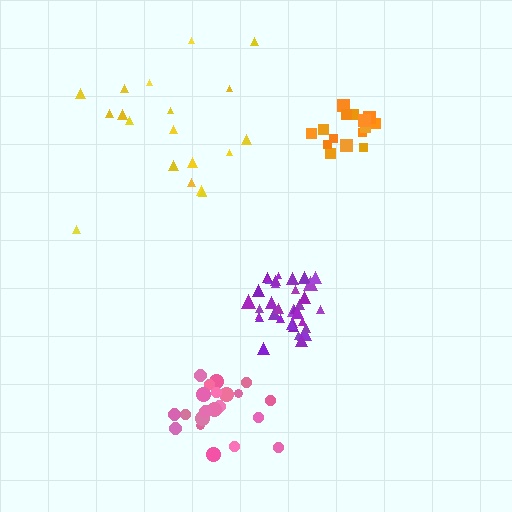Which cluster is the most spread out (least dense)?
Yellow.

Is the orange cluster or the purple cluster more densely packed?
Purple.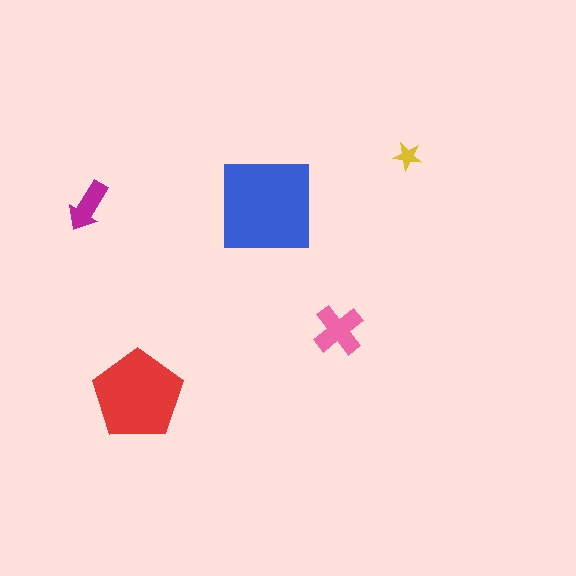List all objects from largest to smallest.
The blue square, the red pentagon, the pink cross, the magenta arrow, the yellow star.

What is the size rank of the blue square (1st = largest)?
1st.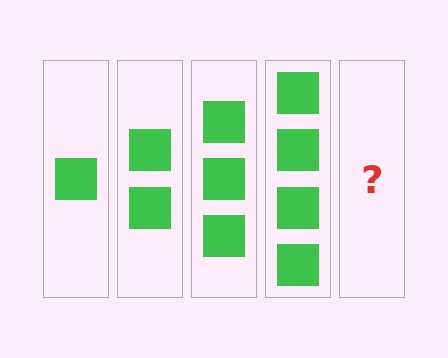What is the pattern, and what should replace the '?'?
The pattern is that each step adds one more square. The '?' should be 5 squares.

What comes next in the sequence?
The next element should be 5 squares.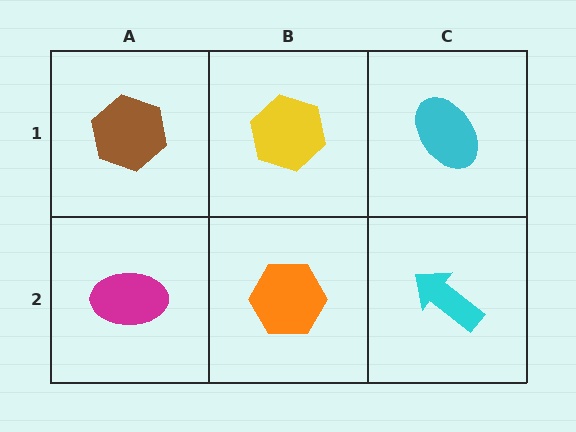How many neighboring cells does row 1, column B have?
3.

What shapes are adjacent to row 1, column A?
A magenta ellipse (row 2, column A), a yellow hexagon (row 1, column B).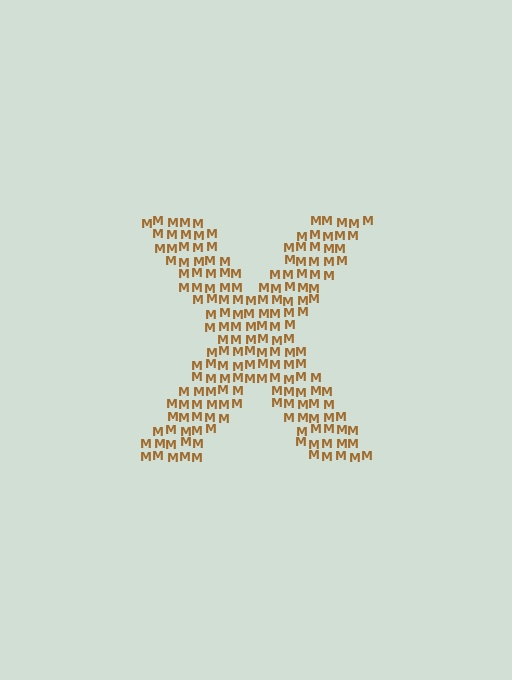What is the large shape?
The large shape is the letter X.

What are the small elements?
The small elements are letter M's.